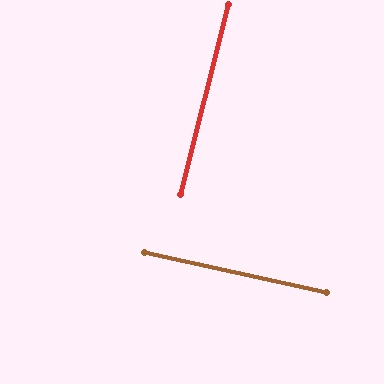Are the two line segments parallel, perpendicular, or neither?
Perpendicular — they meet at approximately 88°.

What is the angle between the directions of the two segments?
Approximately 88 degrees.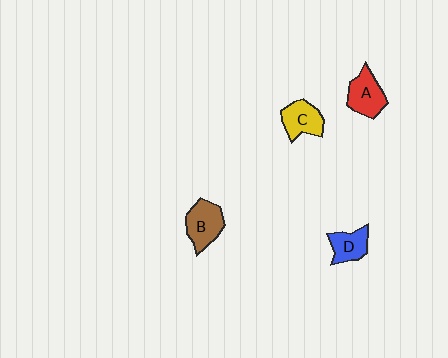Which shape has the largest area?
Shape B (brown).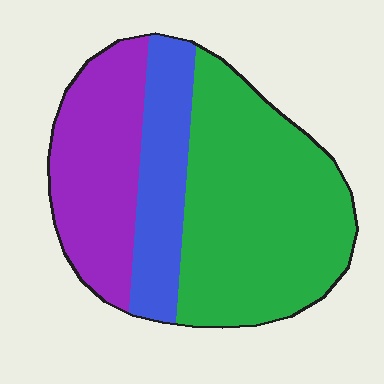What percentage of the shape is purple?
Purple takes up about one quarter (1/4) of the shape.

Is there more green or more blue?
Green.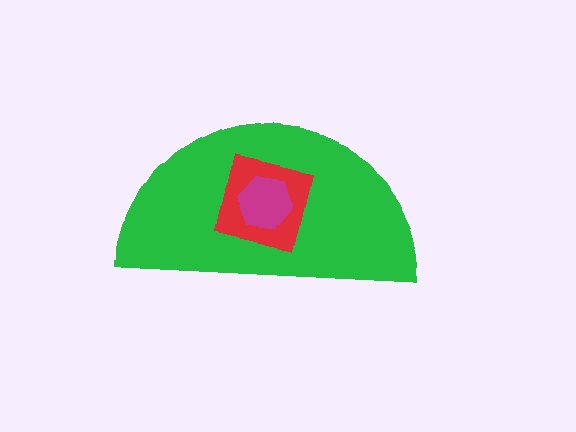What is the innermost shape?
The magenta hexagon.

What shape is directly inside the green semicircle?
The red square.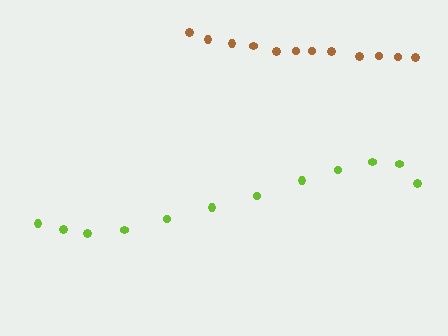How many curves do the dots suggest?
There are 2 distinct paths.